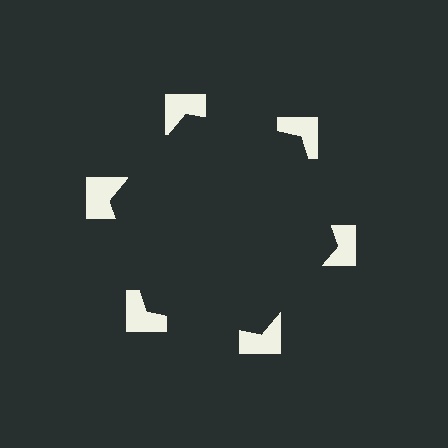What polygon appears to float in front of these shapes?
An illusory hexagon — its edges are inferred from the aligned wedge cuts in the notched squares, not physically drawn.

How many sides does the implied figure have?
6 sides.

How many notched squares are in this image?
There are 6 — one at each vertex of the illusory hexagon.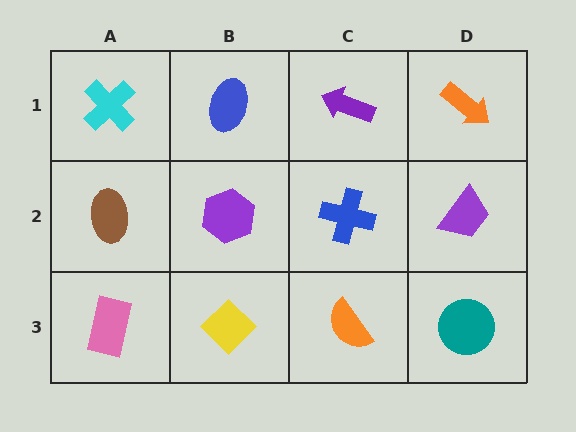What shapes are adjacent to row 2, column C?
A purple arrow (row 1, column C), an orange semicircle (row 3, column C), a purple hexagon (row 2, column B), a purple trapezoid (row 2, column D).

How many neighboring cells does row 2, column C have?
4.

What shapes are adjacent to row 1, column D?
A purple trapezoid (row 2, column D), a purple arrow (row 1, column C).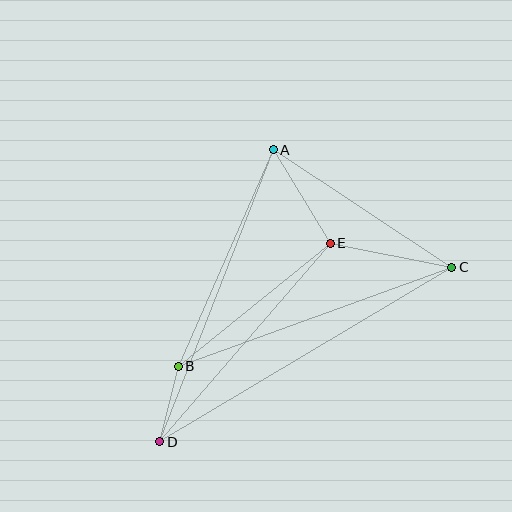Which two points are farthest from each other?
Points C and D are farthest from each other.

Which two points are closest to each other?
Points B and D are closest to each other.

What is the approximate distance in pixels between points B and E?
The distance between B and E is approximately 196 pixels.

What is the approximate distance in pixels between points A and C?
The distance between A and C is approximately 213 pixels.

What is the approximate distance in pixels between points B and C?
The distance between B and C is approximately 291 pixels.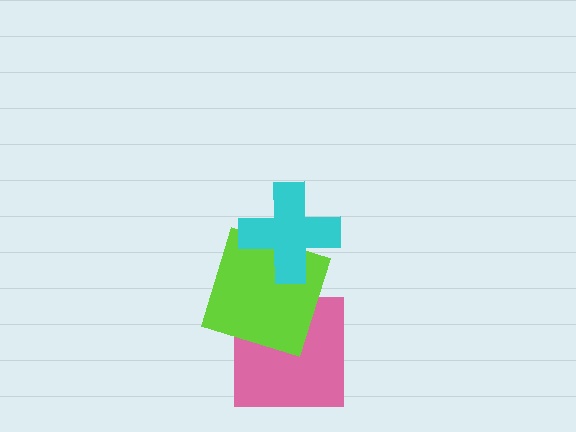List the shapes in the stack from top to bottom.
From top to bottom: the cyan cross, the lime square, the pink square.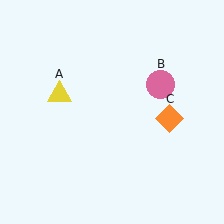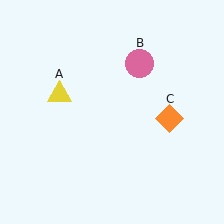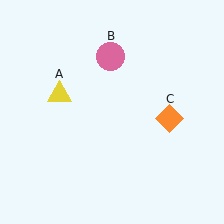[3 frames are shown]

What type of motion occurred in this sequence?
The pink circle (object B) rotated counterclockwise around the center of the scene.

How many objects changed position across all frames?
1 object changed position: pink circle (object B).